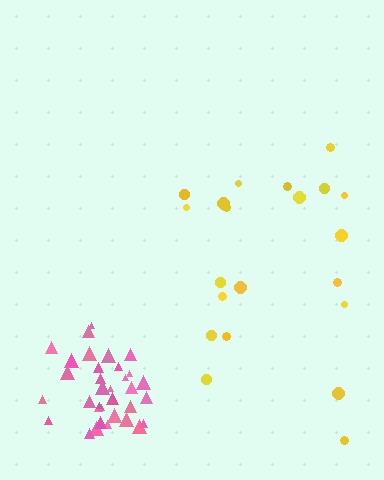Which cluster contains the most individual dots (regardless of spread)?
Pink (34).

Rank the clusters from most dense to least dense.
pink, yellow.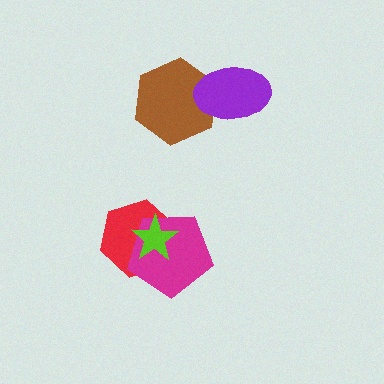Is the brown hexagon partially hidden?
Yes, it is partially covered by another shape.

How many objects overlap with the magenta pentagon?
2 objects overlap with the magenta pentagon.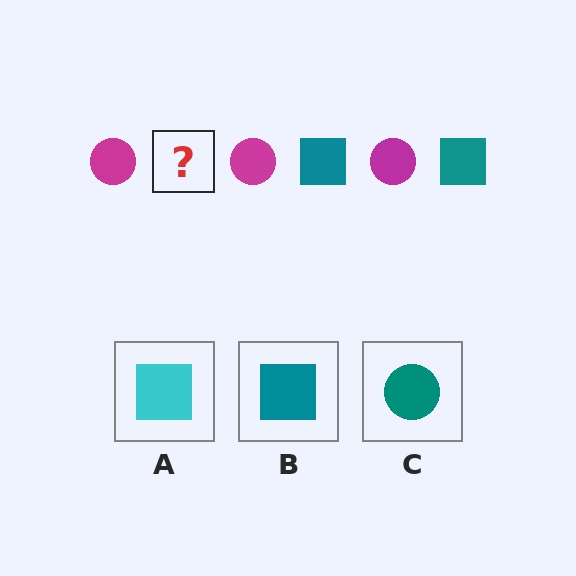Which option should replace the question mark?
Option B.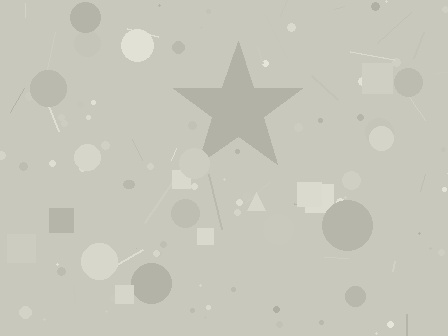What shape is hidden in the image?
A star is hidden in the image.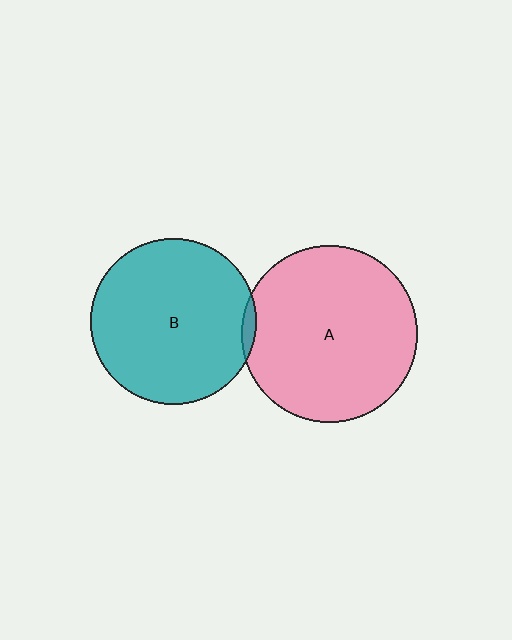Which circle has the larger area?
Circle A (pink).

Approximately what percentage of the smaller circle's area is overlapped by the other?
Approximately 5%.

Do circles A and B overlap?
Yes.